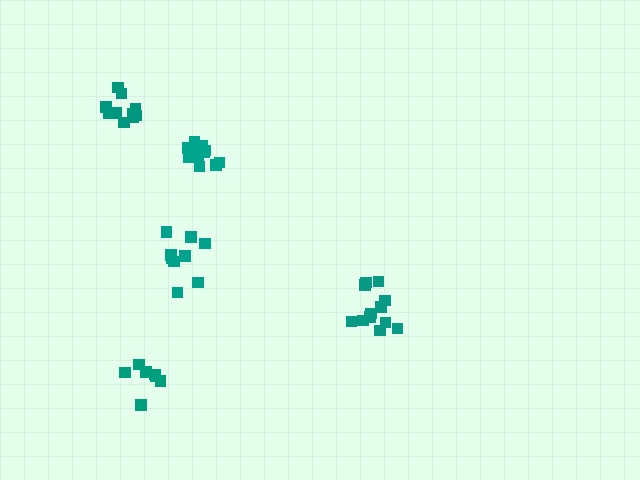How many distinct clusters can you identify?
There are 5 distinct clusters.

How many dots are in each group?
Group 1: 7 dots, Group 2: 12 dots, Group 3: 11 dots, Group 4: 12 dots, Group 5: 9 dots (51 total).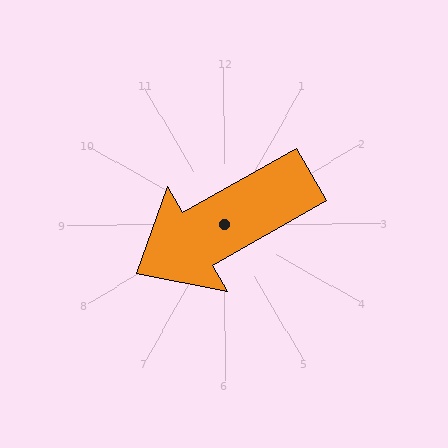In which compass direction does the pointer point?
Southwest.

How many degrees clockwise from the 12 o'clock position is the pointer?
Approximately 240 degrees.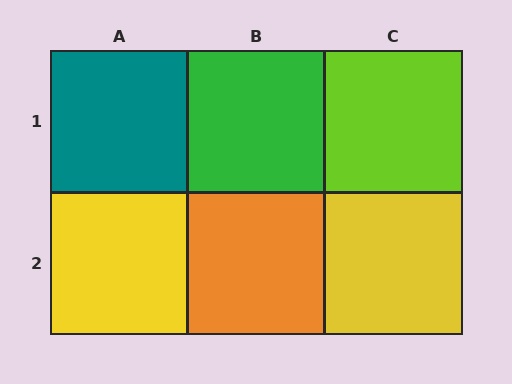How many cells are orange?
1 cell is orange.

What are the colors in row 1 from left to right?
Teal, green, lime.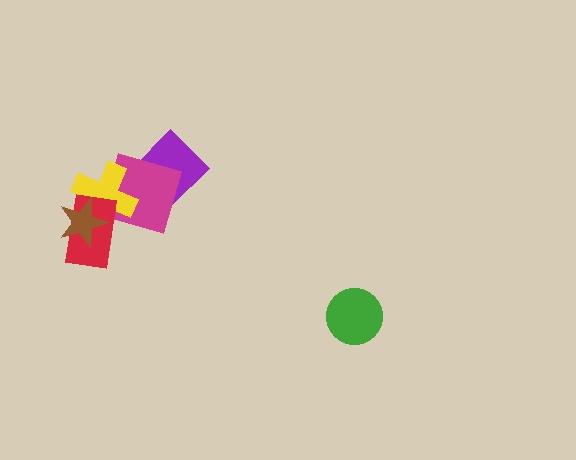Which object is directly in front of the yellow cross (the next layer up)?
The red rectangle is directly in front of the yellow cross.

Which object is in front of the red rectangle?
The brown star is in front of the red rectangle.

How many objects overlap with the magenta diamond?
4 objects overlap with the magenta diamond.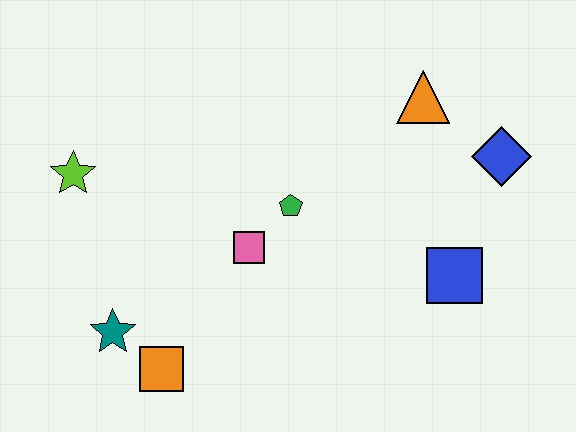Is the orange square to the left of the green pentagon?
Yes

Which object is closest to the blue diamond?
The orange triangle is closest to the blue diamond.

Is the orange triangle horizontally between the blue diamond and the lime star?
Yes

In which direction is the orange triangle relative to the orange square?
The orange triangle is above the orange square.